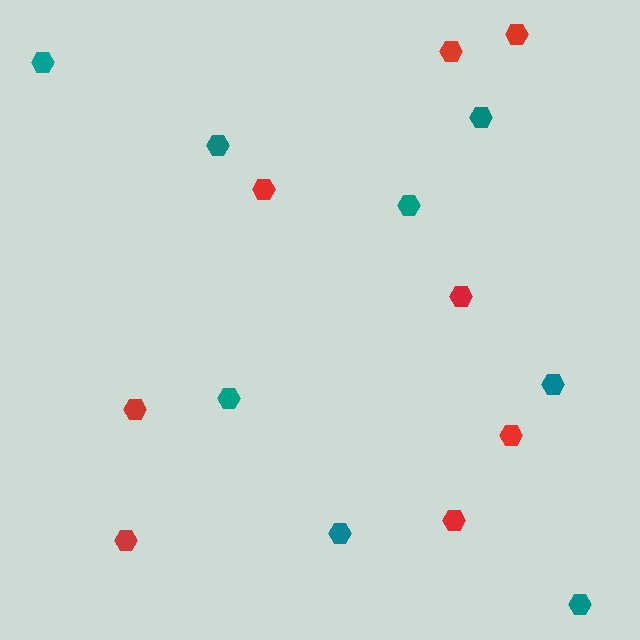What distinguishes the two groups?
There are 2 groups: one group of teal hexagons (8) and one group of red hexagons (8).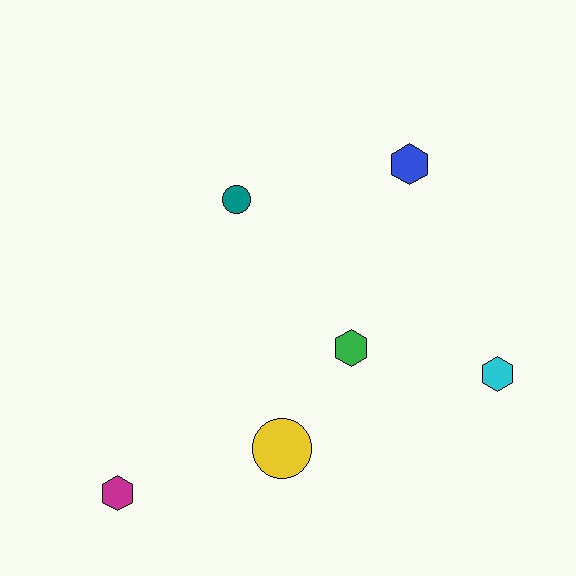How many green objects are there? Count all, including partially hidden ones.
There is 1 green object.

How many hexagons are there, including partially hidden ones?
There are 4 hexagons.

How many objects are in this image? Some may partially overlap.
There are 6 objects.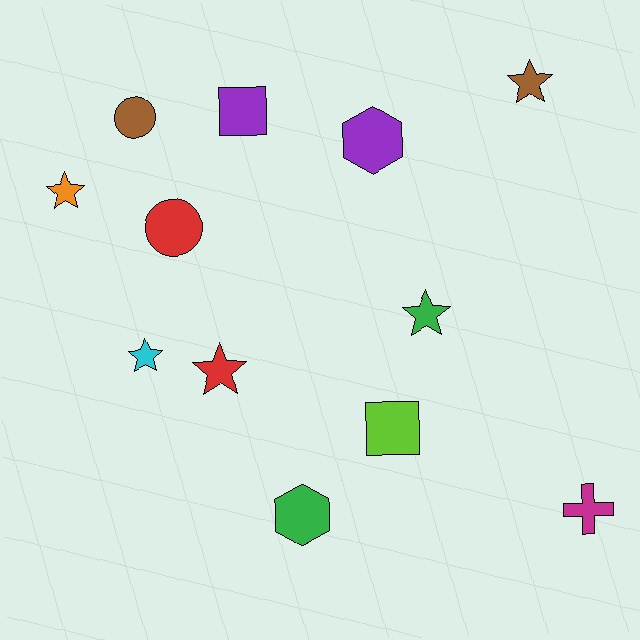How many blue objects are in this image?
There are no blue objects.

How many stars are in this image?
There are 5 stars.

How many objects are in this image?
There are 12 objects.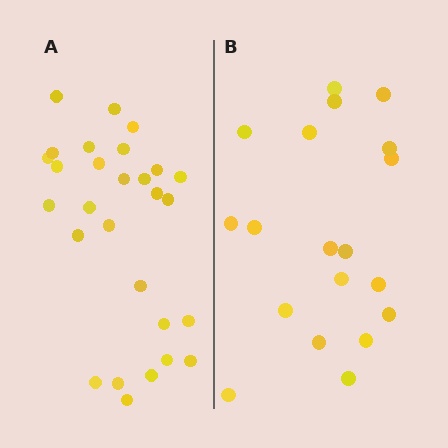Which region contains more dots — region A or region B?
Region A (the left region) has more dots.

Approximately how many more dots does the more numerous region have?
Region A has roughly 8 or so more dots than region B.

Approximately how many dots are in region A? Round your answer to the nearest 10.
About 30 dots. (The exact count is 28, which rounds to 30.)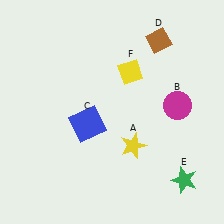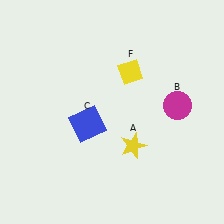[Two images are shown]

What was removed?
The brown diamond (D), the green star (E) were removed in Image 2.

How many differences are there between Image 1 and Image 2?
There are 2 differences between the two images.